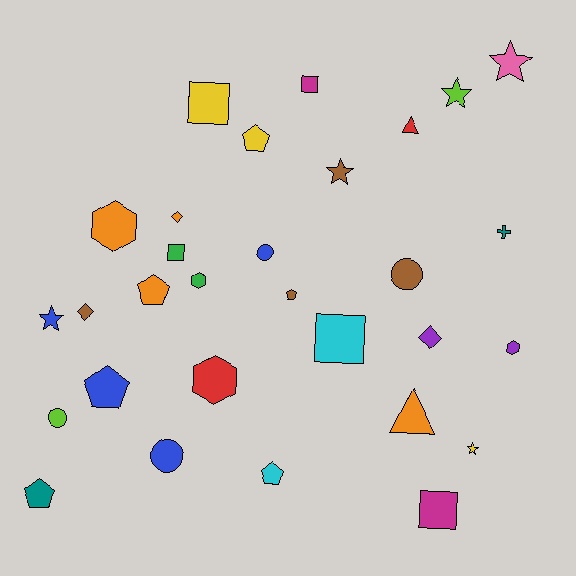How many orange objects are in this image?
There are 4 orange objects.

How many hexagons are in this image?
There are 4 hexagons.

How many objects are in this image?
There are 30 objects.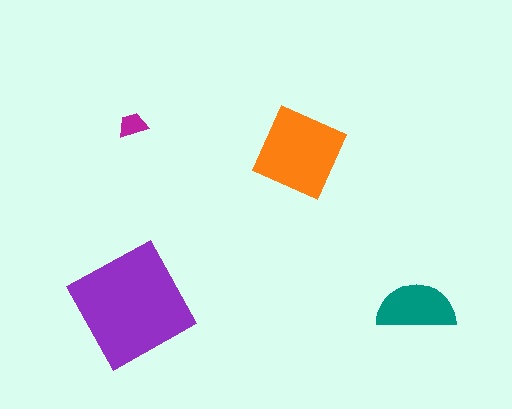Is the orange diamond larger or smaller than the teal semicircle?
Larger.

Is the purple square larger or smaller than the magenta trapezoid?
Larger.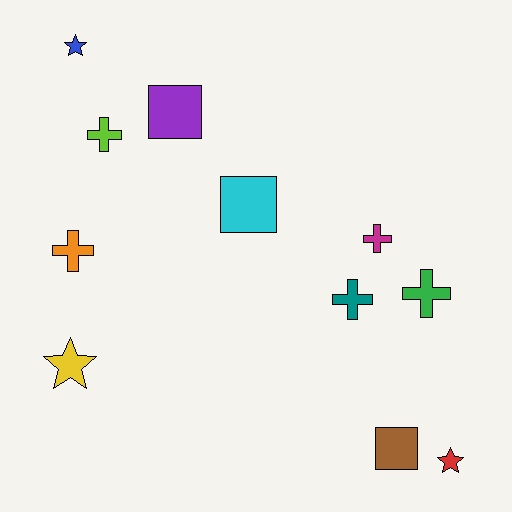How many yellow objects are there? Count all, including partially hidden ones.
There is 1 yellow object.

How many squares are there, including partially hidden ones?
There are 3 squares.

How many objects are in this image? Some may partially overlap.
There are 11 objects.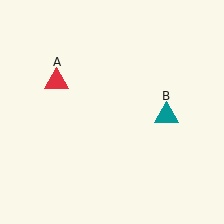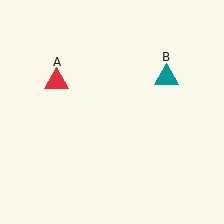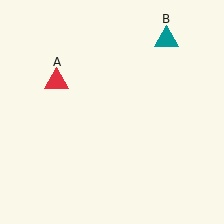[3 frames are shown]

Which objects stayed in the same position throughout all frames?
Red triangle (object A) remained stationary.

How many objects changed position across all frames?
1 object changed position: teal triangle (object B).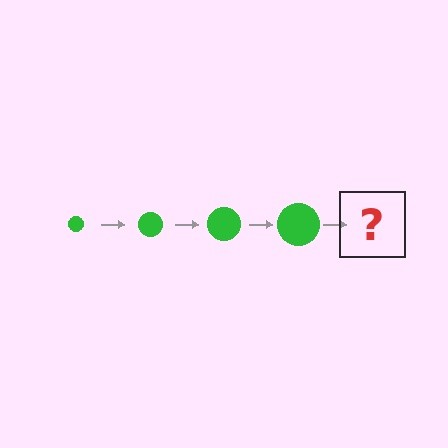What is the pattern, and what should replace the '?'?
The pattern is that the circle gets progressively larger each step. The '?' should be a green circle, larger than the previous one.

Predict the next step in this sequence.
The next step is a green circle, larger than the previous one.